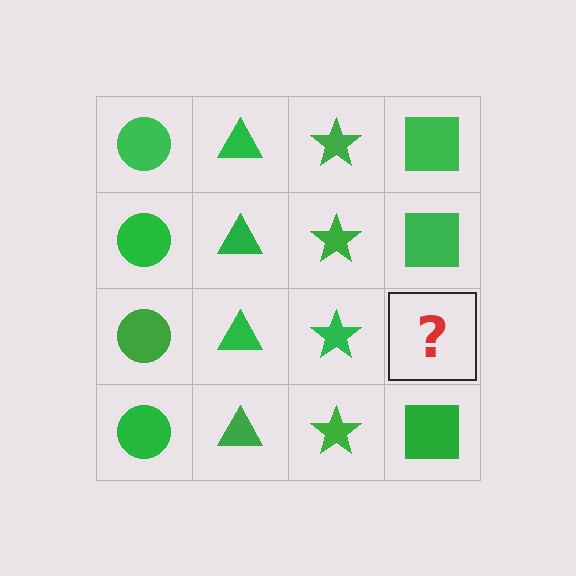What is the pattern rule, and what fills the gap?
The rule is that each column has a consistent shape. The gap should be filled with a green square.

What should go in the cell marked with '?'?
The missing cell should contain a green square.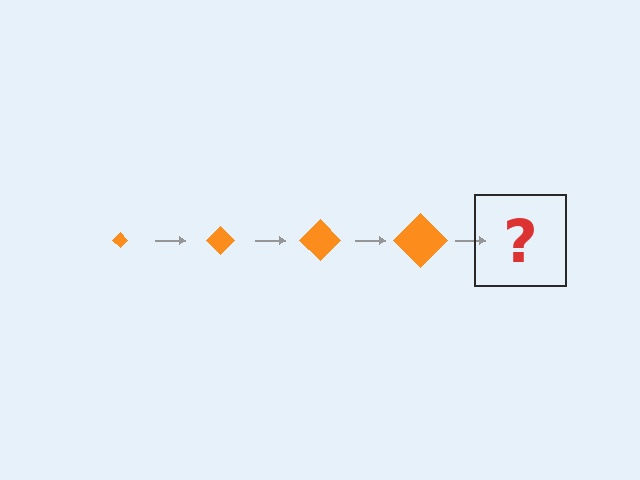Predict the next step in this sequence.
The next step is an orange diamond, larger than the previous one.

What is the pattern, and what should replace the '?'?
The pattern is that the diamond gets progressively larger each step. The '?' should be an orange diamond, larger than the previous one.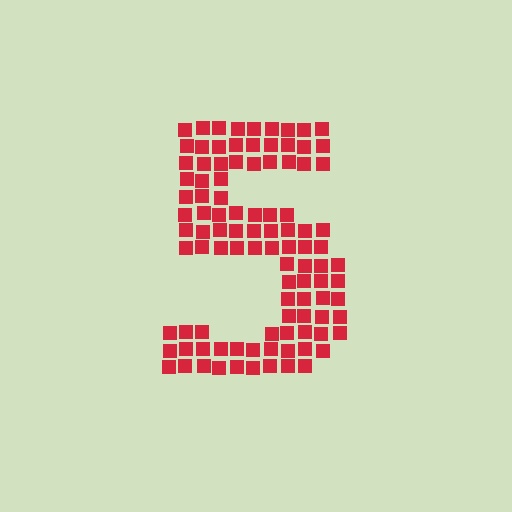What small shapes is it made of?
It is made of small squares.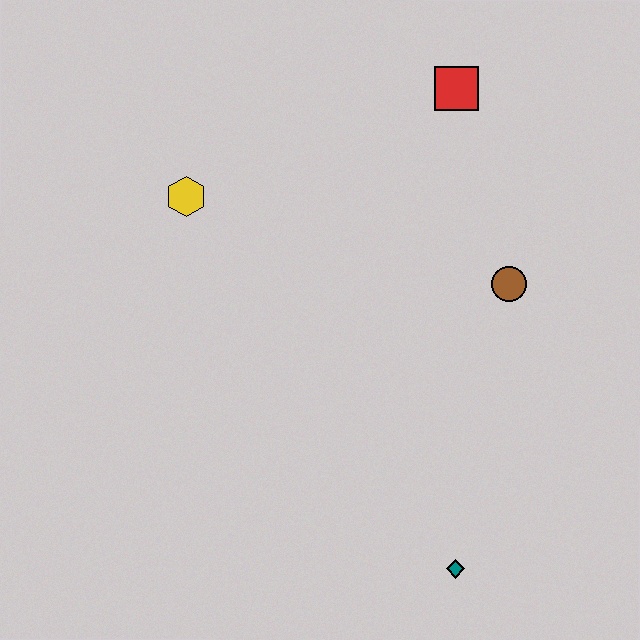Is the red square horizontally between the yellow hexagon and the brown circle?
Yes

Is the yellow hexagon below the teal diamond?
No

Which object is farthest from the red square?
The teal diamond is farthest from the red square.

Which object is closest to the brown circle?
The red square is closest to the brown circle.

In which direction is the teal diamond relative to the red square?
The teal diamond is below the red square.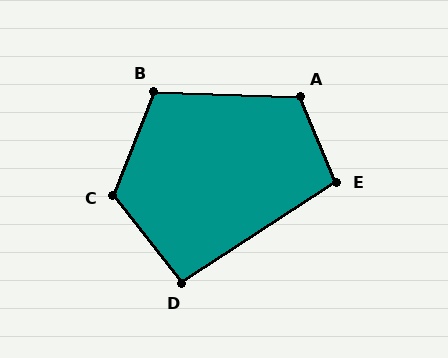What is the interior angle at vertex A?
Approximately 115 degrees (obtuse).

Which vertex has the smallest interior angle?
D, at approximately 95 degrees.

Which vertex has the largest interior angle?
C, at approximately 121 degrees.